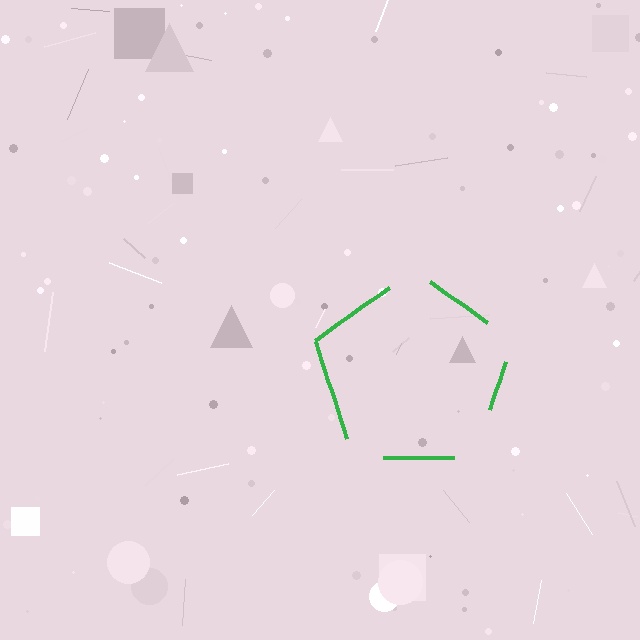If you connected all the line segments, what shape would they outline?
They would outline a pentagon.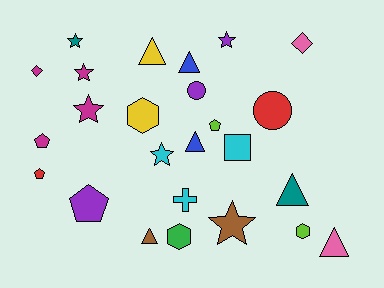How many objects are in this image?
There are 25 objects.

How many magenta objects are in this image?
There are 4 magenta objects.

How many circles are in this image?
There are 2 circles.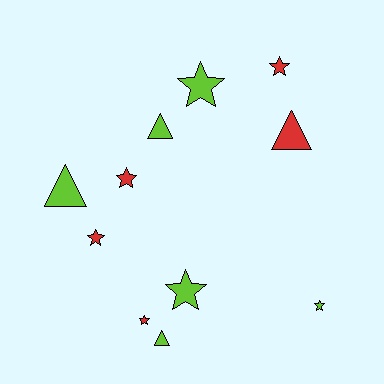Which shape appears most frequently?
Star, with 7 objects.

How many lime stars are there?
There are 3 lime stars.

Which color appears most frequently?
Lime, with 6 objects.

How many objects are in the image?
There are 11 objects.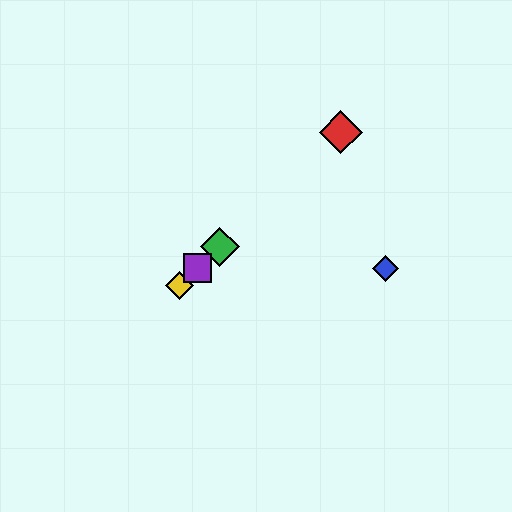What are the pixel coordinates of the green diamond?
The green diamond is at (220, 247).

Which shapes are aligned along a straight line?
The red diamond, the green diamond, the yellow diamond, the purple square are aligned along a straight line.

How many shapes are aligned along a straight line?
4 shapes (the red diamond, the green diamond, the yellow diamond, the purple square) are aligned along a straight line.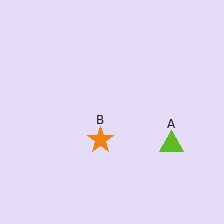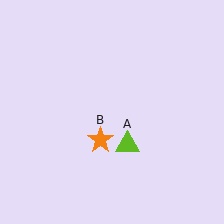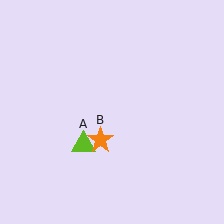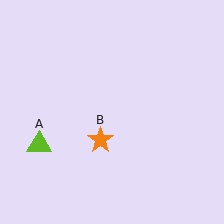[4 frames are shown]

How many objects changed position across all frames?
1 object changed position: lime triangle (object A).